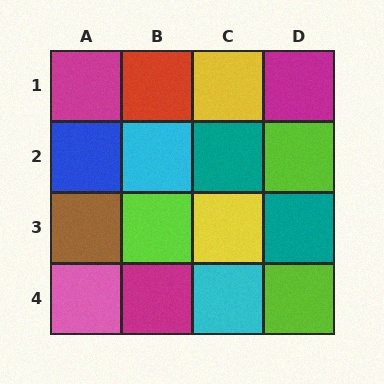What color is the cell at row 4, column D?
Lime.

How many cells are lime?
3 cells are lime.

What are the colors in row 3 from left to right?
Brown, lime, yellow, teal.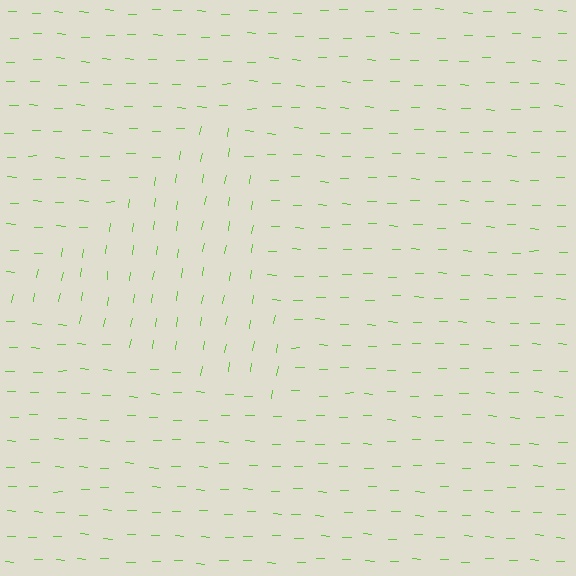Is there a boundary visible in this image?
Yes, there is a texture boundary formed by a change in line orientation.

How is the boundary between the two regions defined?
The boundary is defined purely by a change in line orientation (approximately 83 degrees difference). All lines are the same color and thickness.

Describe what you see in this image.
The image is filled with small lime line segments. A triangle region in the image has lines oriented differently from the surrounding lines, creating a visible texture boundary.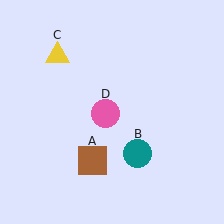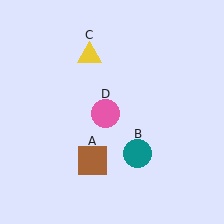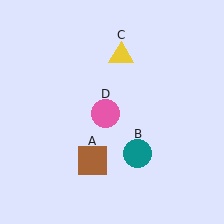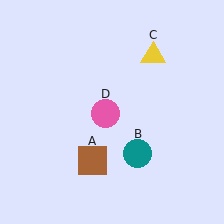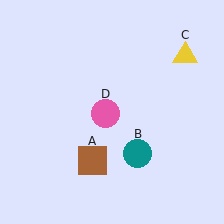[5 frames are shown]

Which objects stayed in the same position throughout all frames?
Brown square (object A) and teal circle (object B) and pink circle (object D) remained stationary.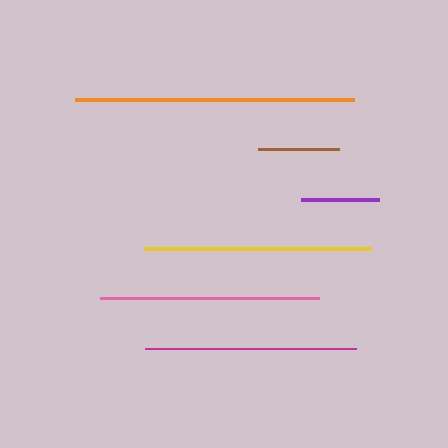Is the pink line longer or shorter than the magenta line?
The pink line is longer than the magenta line.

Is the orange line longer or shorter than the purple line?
The orange line is longer than the purple line.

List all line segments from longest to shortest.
From longest to shortest: orange, yellow, pink, magenta, brown, purple.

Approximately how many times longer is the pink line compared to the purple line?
The pink line is approximately 2.8 times the length of the purple line.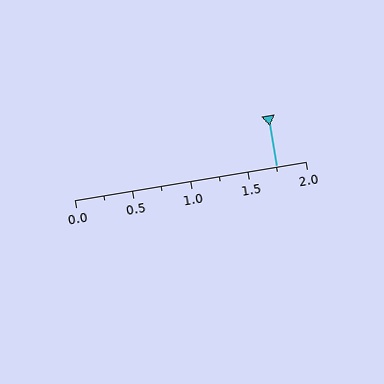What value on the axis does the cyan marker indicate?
The marker indicates approximately 1.75.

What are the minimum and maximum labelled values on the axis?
The axis runs from 0.0 to 2.0.